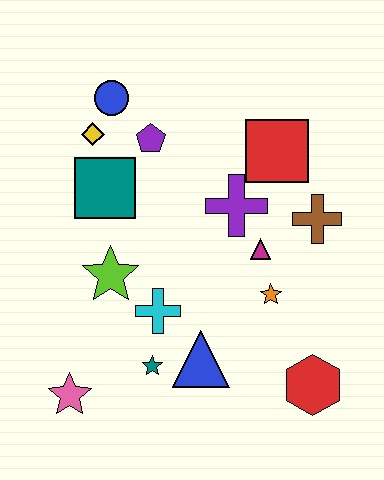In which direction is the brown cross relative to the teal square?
The brown cross is to the right of the teal square.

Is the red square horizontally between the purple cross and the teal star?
No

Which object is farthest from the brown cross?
The pink star is farthest from the brown cross.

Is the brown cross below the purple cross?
Yes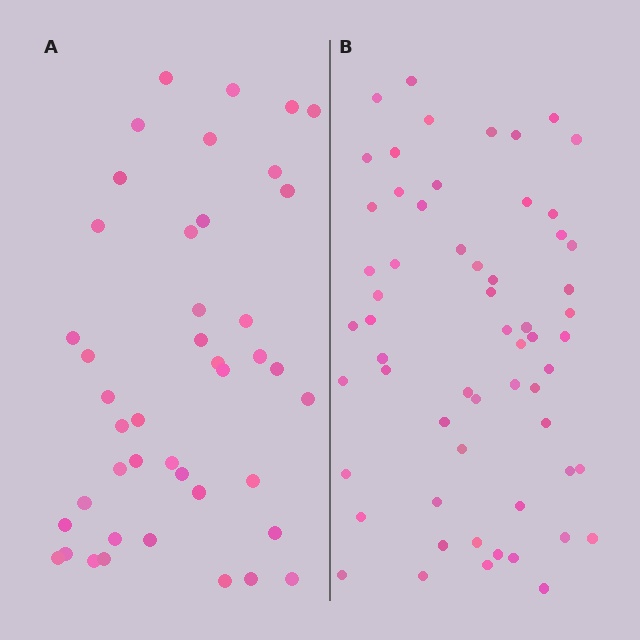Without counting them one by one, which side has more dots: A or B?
Region B (the right region) has more dots.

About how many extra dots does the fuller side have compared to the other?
Region B has approximately 15 more dots than region A.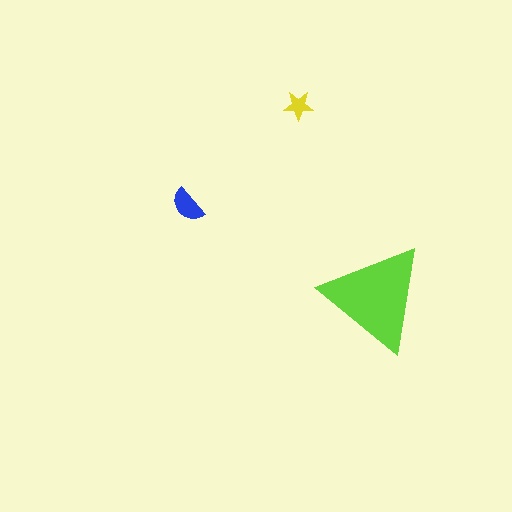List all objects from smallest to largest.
The yellow star, the blue semicircle, the lime triangle.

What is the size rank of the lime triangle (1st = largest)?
1st.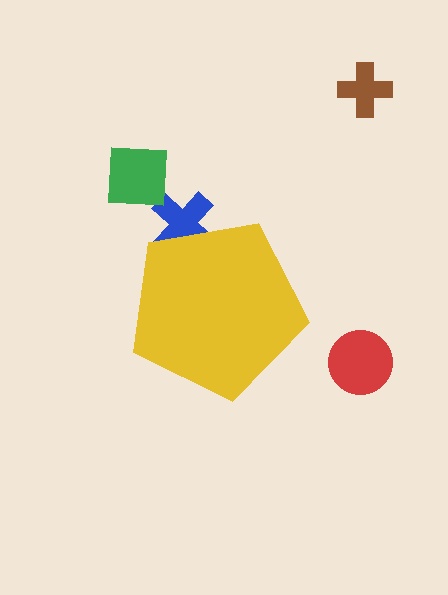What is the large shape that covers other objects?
A yellow pentagon.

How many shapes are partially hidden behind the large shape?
1 shape is partially hidden.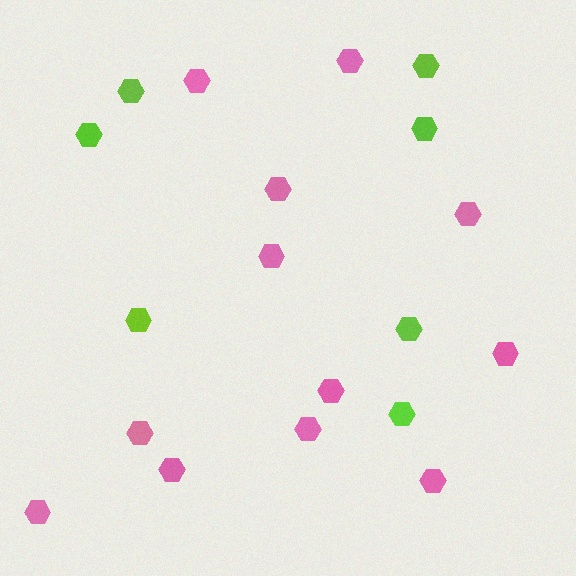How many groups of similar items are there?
There are 2 groups: one group of lime hexagons (7) and one group of pink hexagons (12).